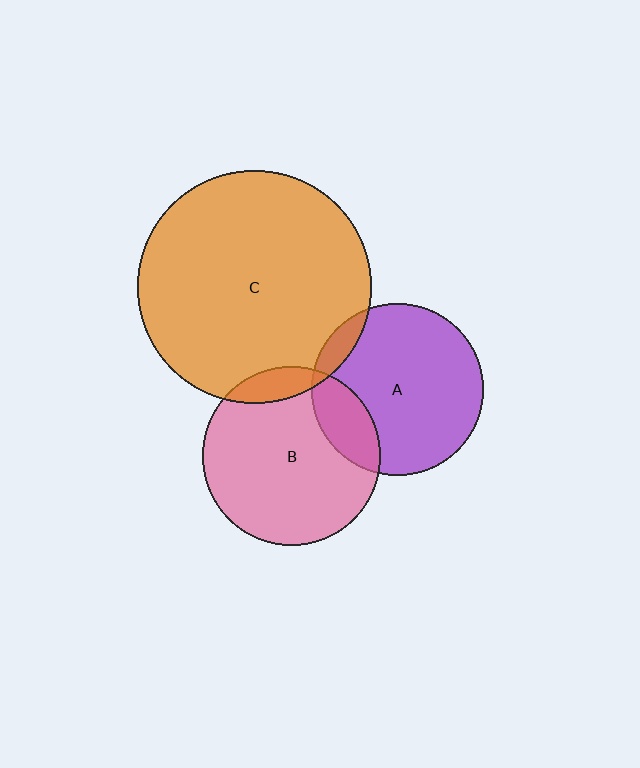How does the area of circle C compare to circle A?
Approximately 1.8 times.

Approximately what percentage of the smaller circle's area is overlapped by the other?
Approximately 10%.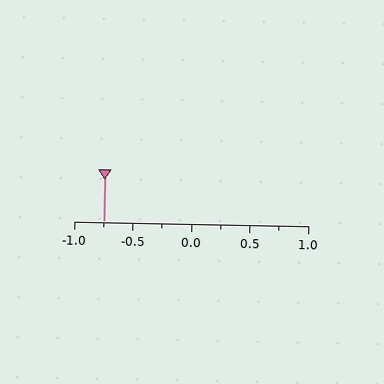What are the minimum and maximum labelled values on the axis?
The axis runs from -1.0 to 1.0.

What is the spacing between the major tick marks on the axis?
The major ticks are spaced 0.5 apart.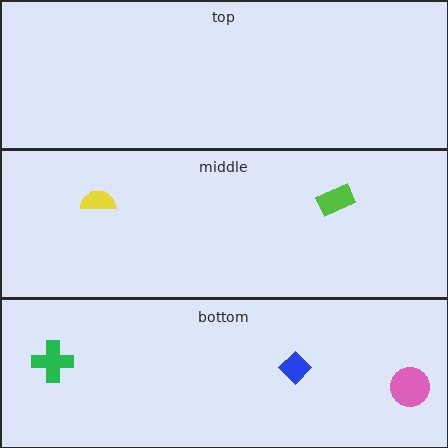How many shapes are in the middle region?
2.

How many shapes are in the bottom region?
3.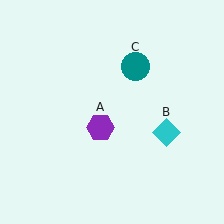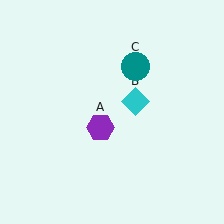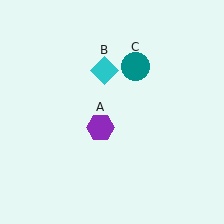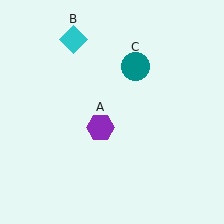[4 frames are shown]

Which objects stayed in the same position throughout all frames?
Purple hexagon (object A) and teal circle (object C) remained stationary.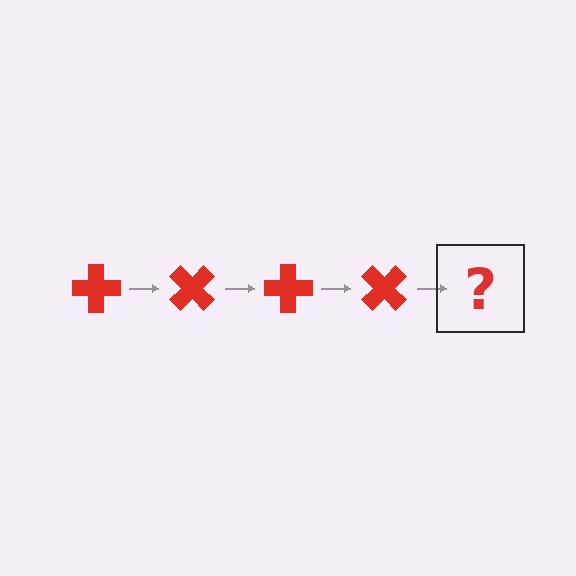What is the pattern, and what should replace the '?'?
The pattern is that the cross rotates 45 degrees each step. The '?' should be a red cross rotated 180 degrees.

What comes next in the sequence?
The next element should be a red cross rotated 180 degrees.